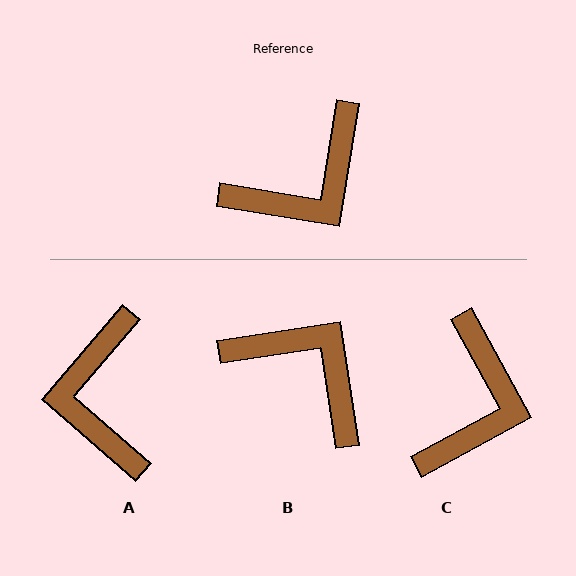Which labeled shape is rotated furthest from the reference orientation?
A, about 121 degrees away.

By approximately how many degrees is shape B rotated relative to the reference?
Approximately 108 degrees counter-clockwise.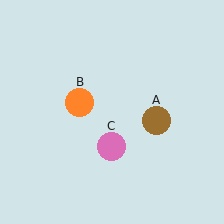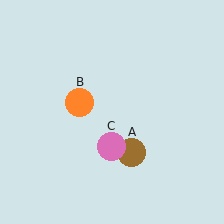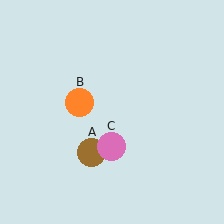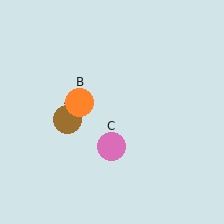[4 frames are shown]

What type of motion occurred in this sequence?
The brown circle (object A) rotated clockwise around the center of the scene.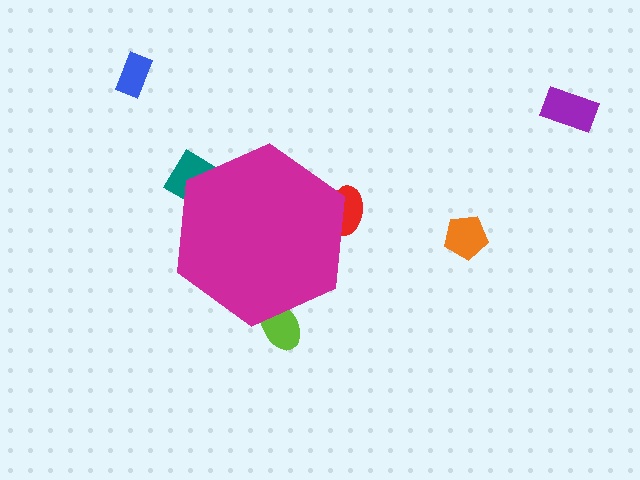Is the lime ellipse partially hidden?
Yes, the lime ellipse is partially hidden behind the magenta hexagon.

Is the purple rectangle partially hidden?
No, the purple rectangle is fully visible.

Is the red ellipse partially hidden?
Yes, the red ellipse is partially hidden behind the magenta hexagon.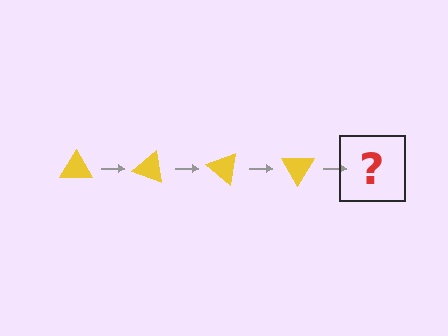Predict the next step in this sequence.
The next step is a yellow triangle rotated 80 degrees.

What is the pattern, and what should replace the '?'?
The pattern is that the triangle rotates 20 degrees each step. The '?' should be a yellow triangle rotated 80 degrees.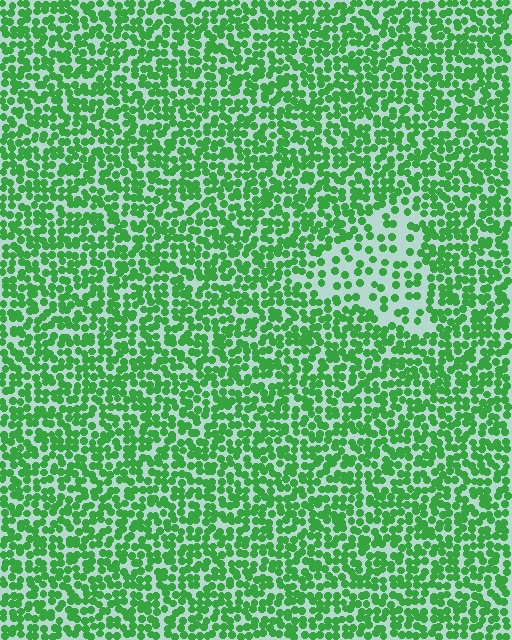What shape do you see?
I see a triangle.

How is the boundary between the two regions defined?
The boundary is defined by a change in element density (approximately 2.3x ratio). All elements are the same color, size, and shape.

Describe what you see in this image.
The image contains small green elements arranged at two different densities. A triangle-shaped region is visible where the elements are less densely packed than the surrounding area.